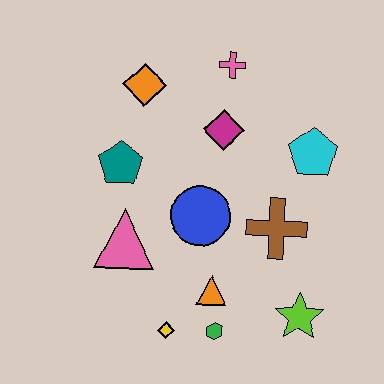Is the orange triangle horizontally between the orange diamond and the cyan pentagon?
Yes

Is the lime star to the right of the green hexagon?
Yes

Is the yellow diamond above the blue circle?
No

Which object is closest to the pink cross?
The magenta diamond is closest to the pink cross.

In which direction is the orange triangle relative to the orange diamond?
The orange triangle is below the orange diamond.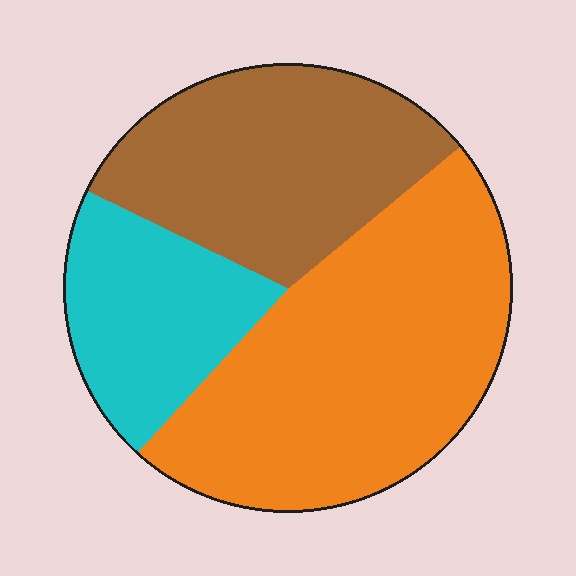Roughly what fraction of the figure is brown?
Brown takes up about one third (1/3) of the figure.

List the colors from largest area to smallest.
From largest to smallest: orange, brown, cyan.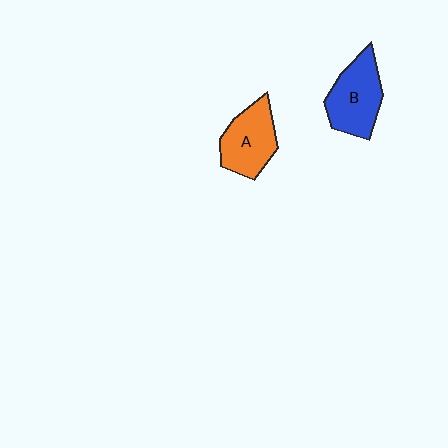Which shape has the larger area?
Shape B (blue).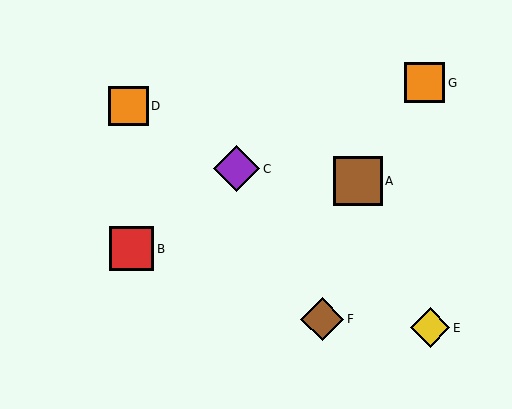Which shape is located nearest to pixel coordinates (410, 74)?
The orange square (labeled G) at (425, 83) is nearest to that location.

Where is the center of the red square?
The center of the red square is at (132, 249).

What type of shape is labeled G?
Shape G is an orange square.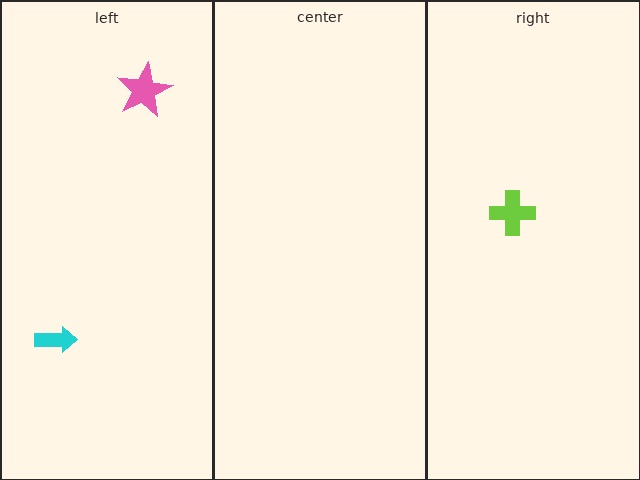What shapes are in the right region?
The lime cross.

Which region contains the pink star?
The left region.